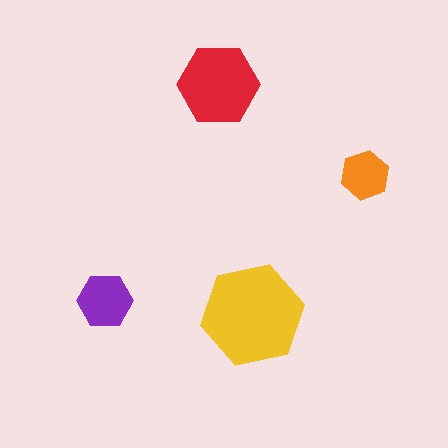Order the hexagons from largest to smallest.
the yellow one, the red one, the purple one, the orange one.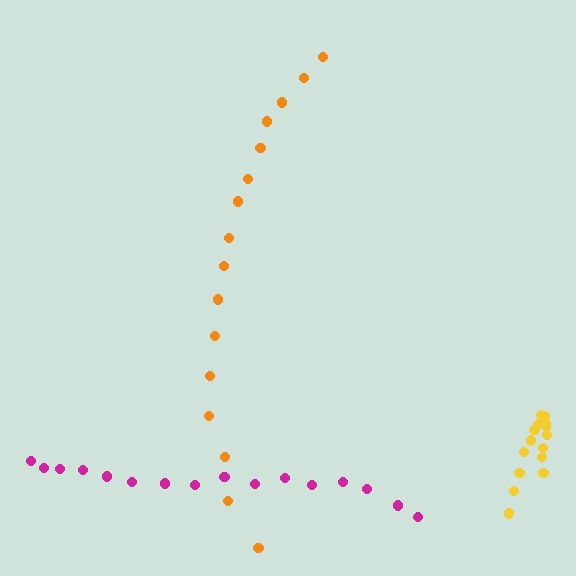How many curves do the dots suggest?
There are 3 distinct paths.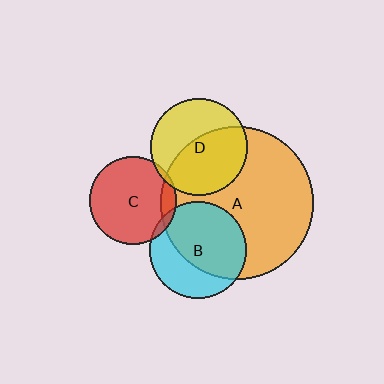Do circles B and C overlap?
Yes.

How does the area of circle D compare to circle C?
Approximately 1.2 times.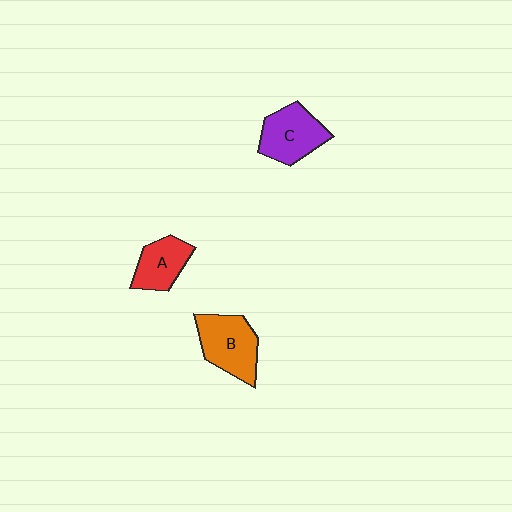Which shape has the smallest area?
Shape A (red).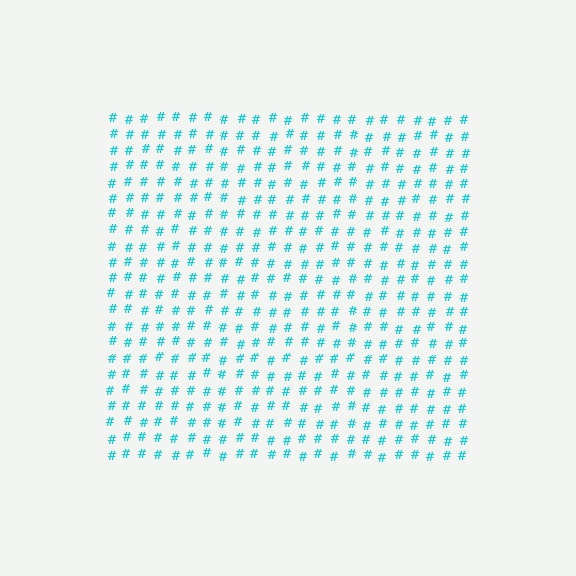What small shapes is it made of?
It is made of small hash symbols.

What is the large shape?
The large shape is a square.